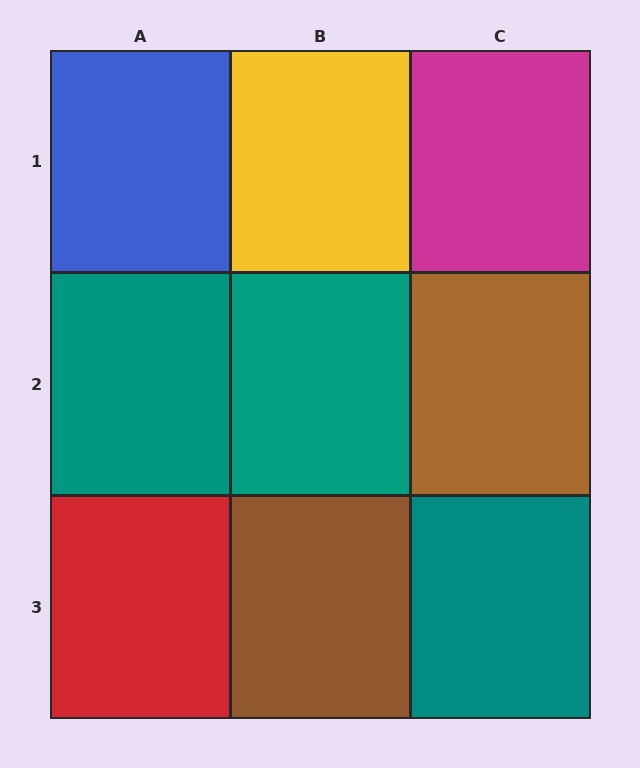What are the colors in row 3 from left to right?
Red, brown, teal.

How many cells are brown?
2 cells are brown.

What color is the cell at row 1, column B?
Yellow.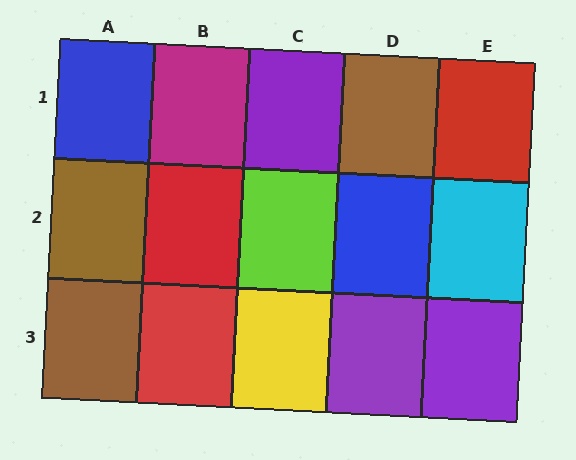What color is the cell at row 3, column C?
Yellow.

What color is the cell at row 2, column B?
Red.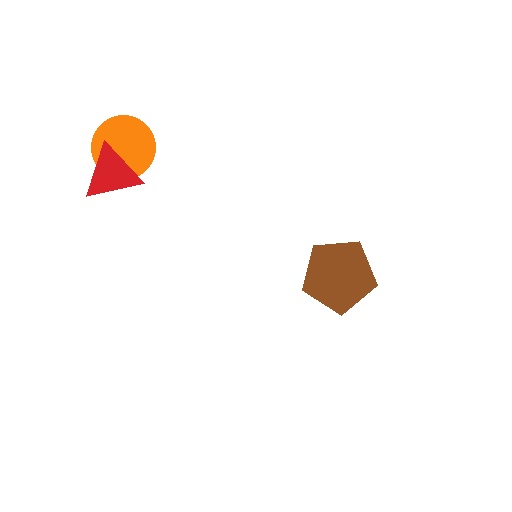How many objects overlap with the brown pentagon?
0 objects overlap with the brown pentagon.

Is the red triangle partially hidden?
No, no other shape covers it.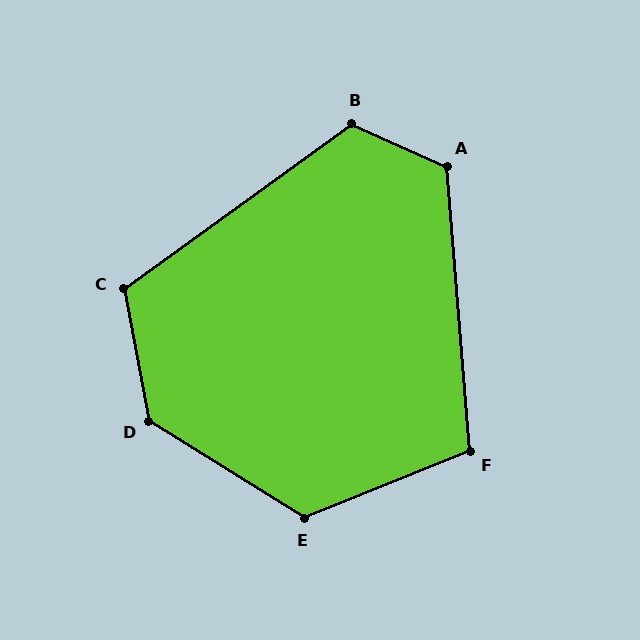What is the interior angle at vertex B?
Approximately 120 degrees (obtuse).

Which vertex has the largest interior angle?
D, at approximately 133 degrees.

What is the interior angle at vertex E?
Approximately 126 degrees (obtuse).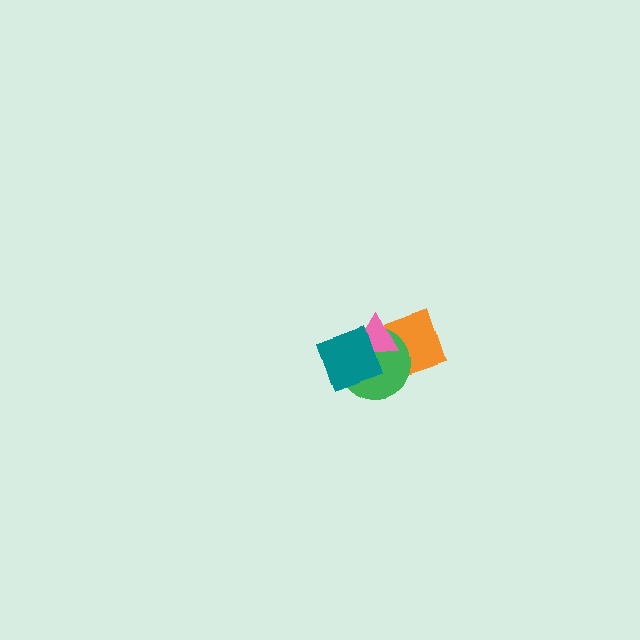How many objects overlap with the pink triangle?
3 objects overlap with the pink triangle.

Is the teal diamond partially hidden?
No, no other shape covers it.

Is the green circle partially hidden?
Yes, it is partially covered by another shape.